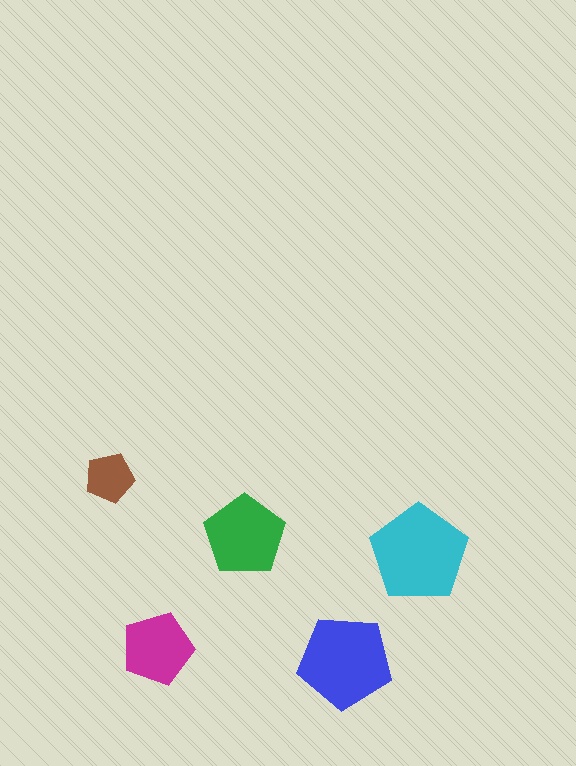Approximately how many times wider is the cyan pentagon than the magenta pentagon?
About 1.5 times wider.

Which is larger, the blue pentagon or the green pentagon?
The blue one.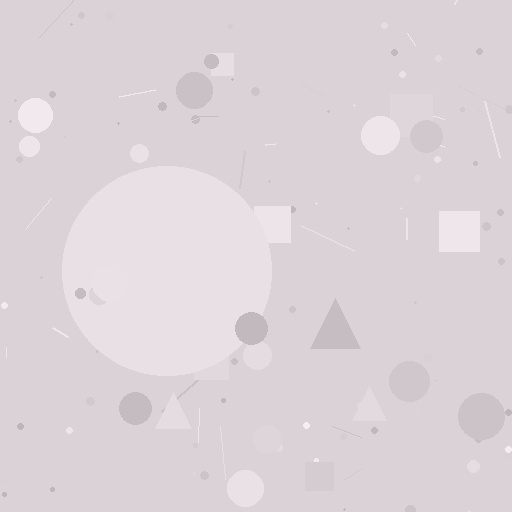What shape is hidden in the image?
A circle is hidden in the image.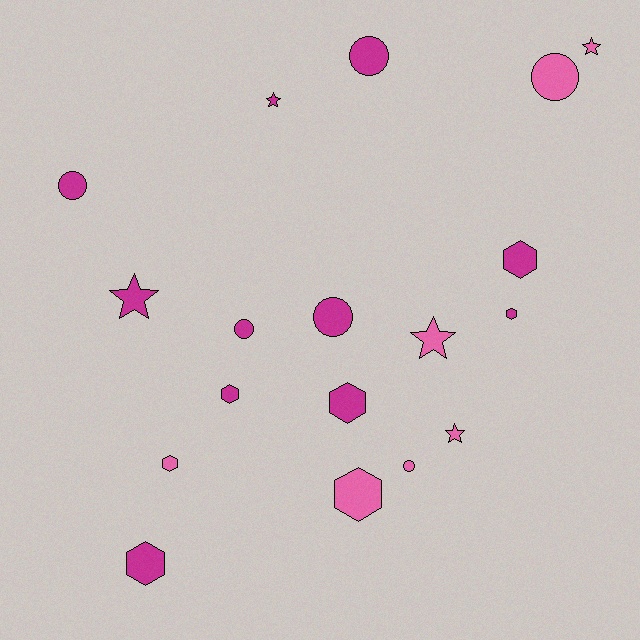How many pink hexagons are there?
There are 2 pink hexagons.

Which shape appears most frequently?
Hexagon, with 7 objects.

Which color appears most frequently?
Magenta, with 11 objects.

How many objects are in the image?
There are 18 objects.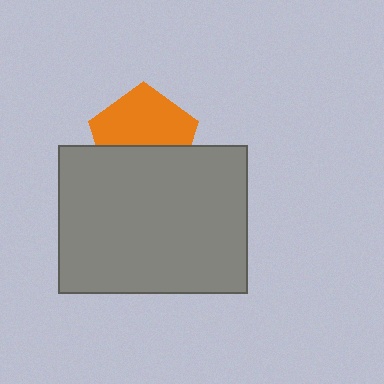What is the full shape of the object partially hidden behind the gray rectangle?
The partially hidden object is an orange pentagon.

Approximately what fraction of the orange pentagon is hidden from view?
Roughly 42% of the orange pentagon is hidden behind the gray rectangle.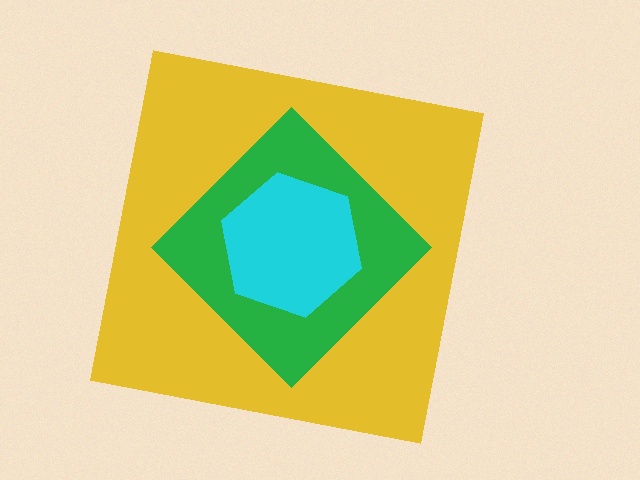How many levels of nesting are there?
3.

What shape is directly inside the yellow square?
The green diamond.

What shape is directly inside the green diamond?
The cyan hexagon.